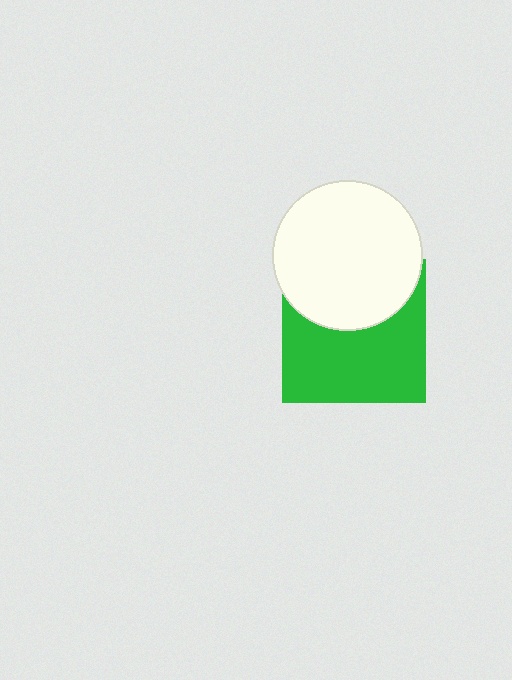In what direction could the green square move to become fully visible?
The green square could move down. That would shift it out from behind the white circle entirely.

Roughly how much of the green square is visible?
About half of it is visible (roughly 61%).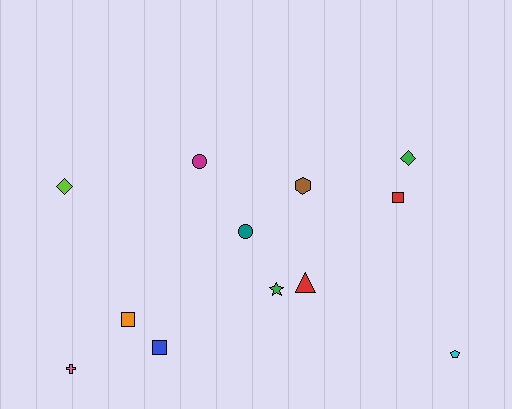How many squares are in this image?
There are 3 squares.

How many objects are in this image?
There are 12 objects.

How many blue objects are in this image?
There is 1 blue object.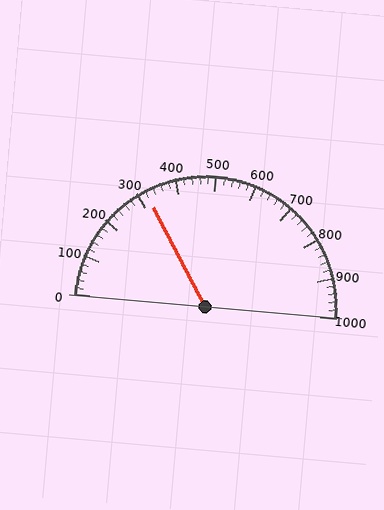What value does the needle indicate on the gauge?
The needle indicates approximately 320.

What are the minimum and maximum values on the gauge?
The gauge ranges from 0 to 1000.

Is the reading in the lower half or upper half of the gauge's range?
The reading is in the lower half of the range (0 to 1000).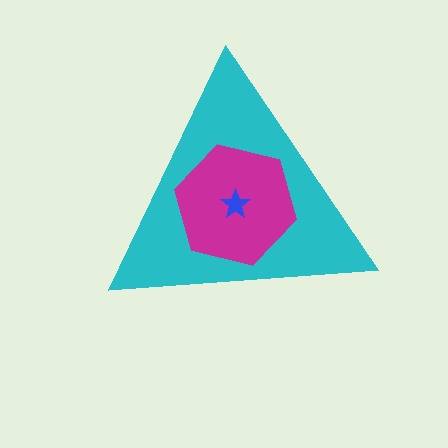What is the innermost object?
The blue star.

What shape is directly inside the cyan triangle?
The magenta hexagon.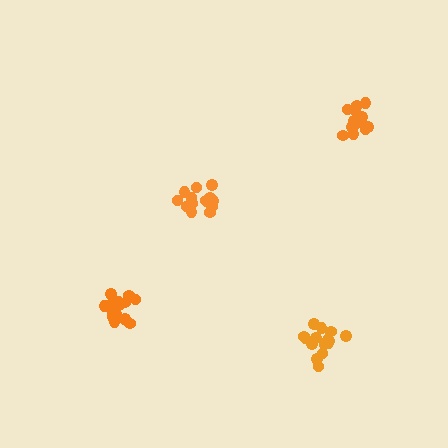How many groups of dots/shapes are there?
There are 4 groups.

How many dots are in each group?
Group 1: 17 dots, Group 2: 15 dots, Group 3: 16 dots, Group 4: 18 dots (66 total).